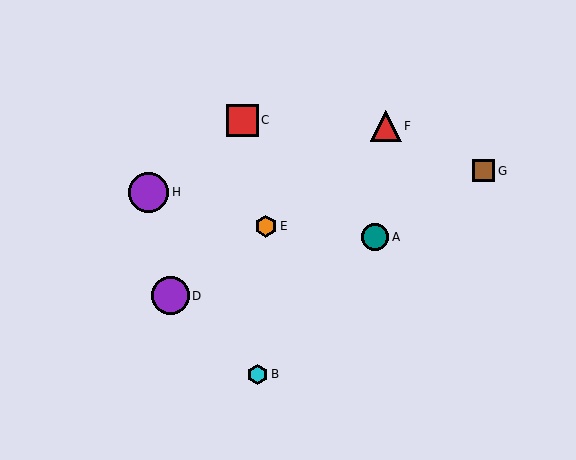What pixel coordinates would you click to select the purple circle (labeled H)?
Click at (149, 192) to select the purple circle H.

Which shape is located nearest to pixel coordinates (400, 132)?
The red triangle (labeled F) at (386, 126) is nearest to that location.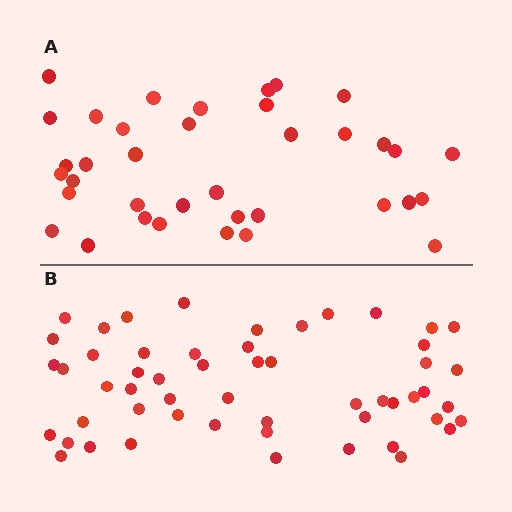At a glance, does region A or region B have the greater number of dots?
Region B (the bottom region) has more dots.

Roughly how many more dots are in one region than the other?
Region B has approximately 15 more dots than region A.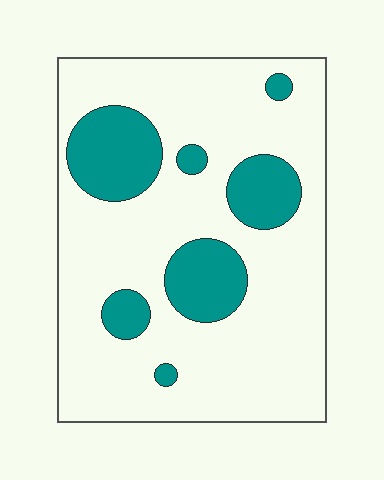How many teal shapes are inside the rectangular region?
7.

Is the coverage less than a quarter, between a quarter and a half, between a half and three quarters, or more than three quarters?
Less than a quarter.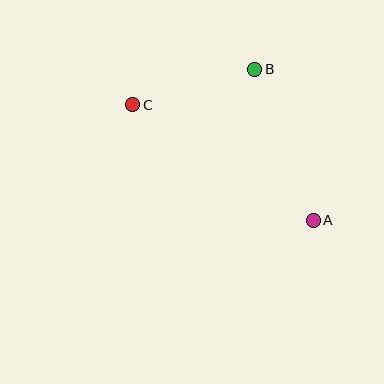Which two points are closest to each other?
Points B and C are closest to each other.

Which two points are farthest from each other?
Points A and C are farthest from each other.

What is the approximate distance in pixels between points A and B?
The distance between A and B is approximately 162 pixels.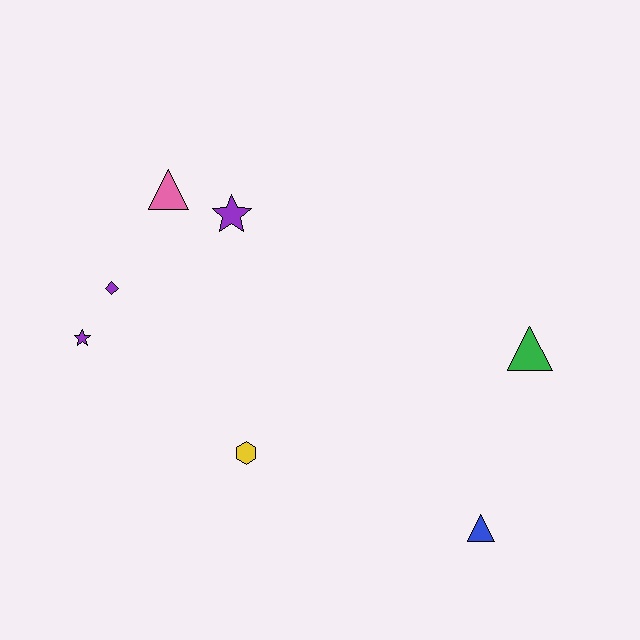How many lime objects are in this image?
There are no lime objects.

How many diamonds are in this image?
There is 1 diamond.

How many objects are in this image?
There are 7 objects.